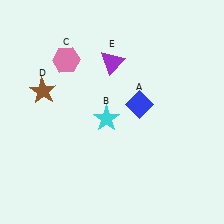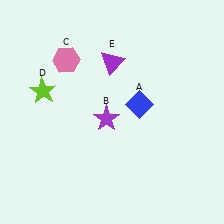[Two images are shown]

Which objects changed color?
B changed from cyan to purple. D changed from brown to lime.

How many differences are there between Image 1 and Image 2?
There are 2 differences between the two images.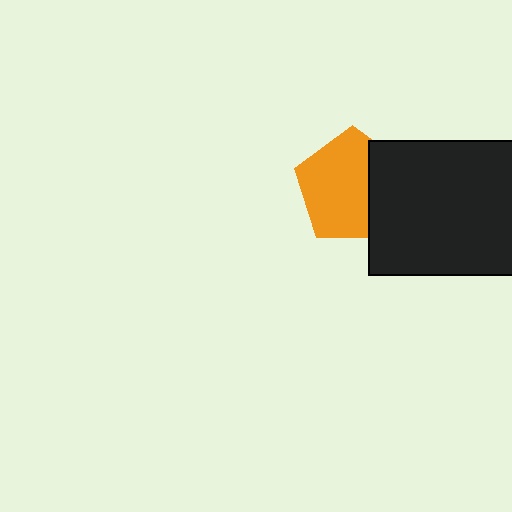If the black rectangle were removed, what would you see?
You would see the complete orange pentagon.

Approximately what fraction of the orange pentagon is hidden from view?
Roughly 33% of the orange pentagon is hidden behind the black rectangle.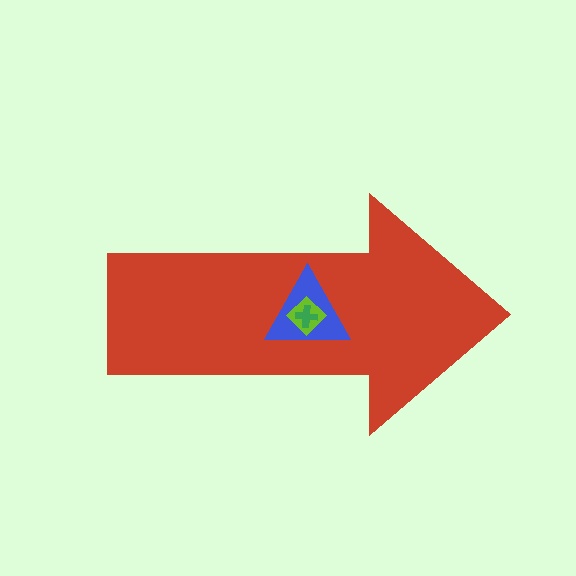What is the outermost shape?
The red arrow.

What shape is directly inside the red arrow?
The blue triangle.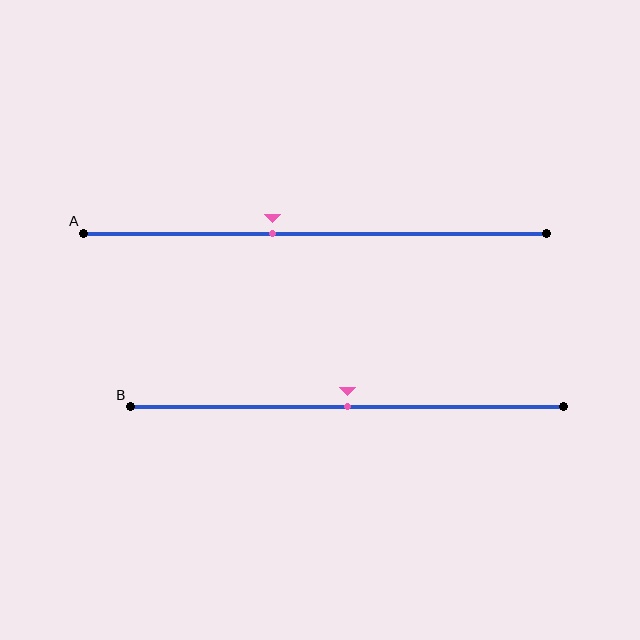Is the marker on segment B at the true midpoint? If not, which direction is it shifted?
Yes, the marker on segment B is at the true midpoint.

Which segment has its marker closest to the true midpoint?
Segment B has its marker closest to the true midpoint.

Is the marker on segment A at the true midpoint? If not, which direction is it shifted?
No, the marker on segment A is shifted to the left by about 9% of the segment length.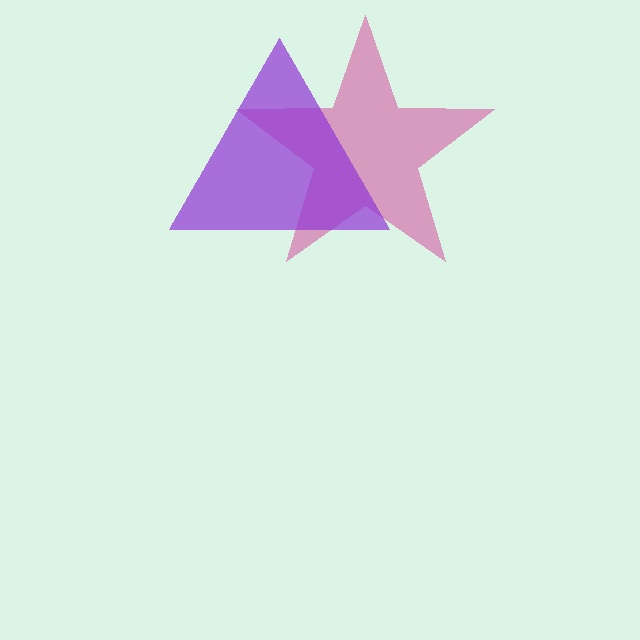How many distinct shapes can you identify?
There are 2 distinct shapes: a magenta star, a purple triangle.